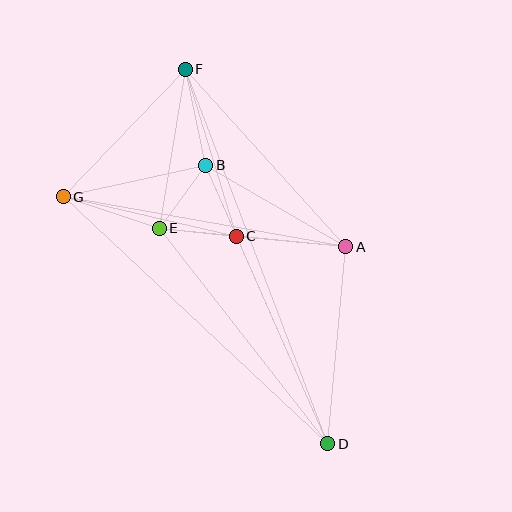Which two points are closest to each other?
Points C and E are closest to each other.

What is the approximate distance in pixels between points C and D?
The distance between C and D is approximately 227 pixels.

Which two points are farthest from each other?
Points D and F are farthest from each other.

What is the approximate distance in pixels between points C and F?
The distance between C and F is approximately 175 pixels.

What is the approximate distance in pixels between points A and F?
The distance between A and F is approximately 239 pixels.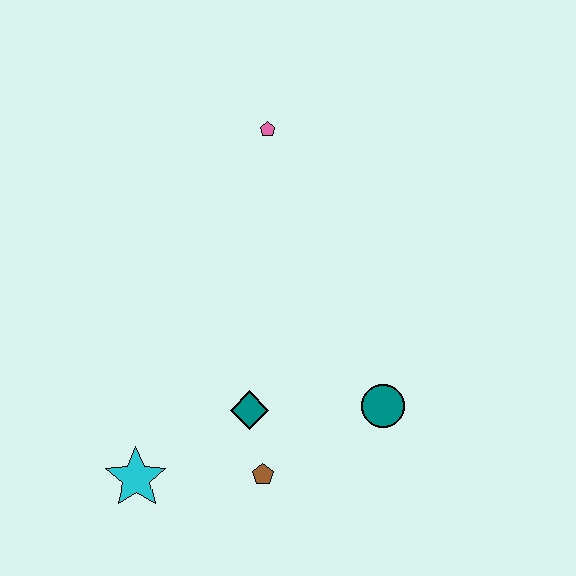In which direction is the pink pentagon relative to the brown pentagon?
The pink pentagon is above the brown pentagon.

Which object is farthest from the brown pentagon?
The pink pentagon is farthest from the brown pentagon.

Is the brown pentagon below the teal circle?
Yes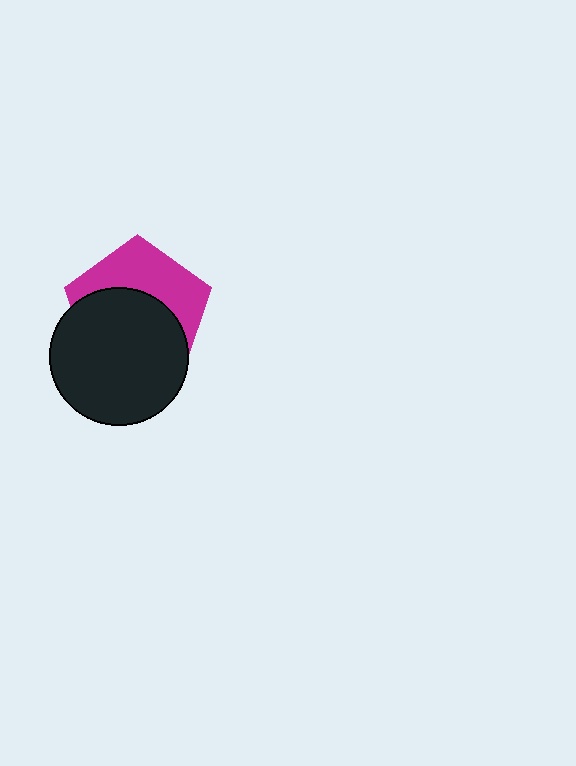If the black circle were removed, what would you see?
You would see the complete magenta pentagon.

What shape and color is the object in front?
The object in front is a black circle.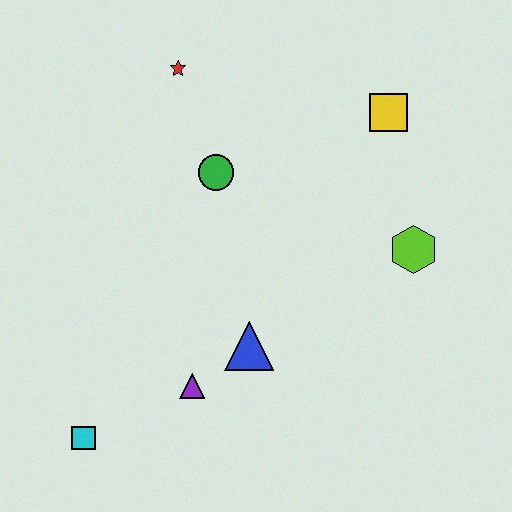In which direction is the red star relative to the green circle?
The red star is above the green circle.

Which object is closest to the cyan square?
The purple triangle is closest to the cyan square.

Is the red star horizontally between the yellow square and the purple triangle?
No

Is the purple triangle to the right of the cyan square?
Yes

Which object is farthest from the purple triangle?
The yellow square is farthest from the purple triangle.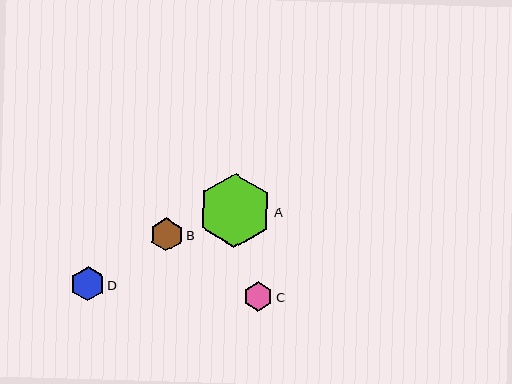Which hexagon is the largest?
Hexagon A is the largest with a size of approximately 74 pixels.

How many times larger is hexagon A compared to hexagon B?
Hexagon A is approximately 2.2 times the size of hexagon B.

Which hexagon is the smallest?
Hexagon C is the smallest with a size of approximately 30 pixels.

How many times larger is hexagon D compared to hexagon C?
Hexagon D is approximately 1.1 times the size of hexagon C.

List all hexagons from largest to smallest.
From largest to smallest: A, D, B, C.